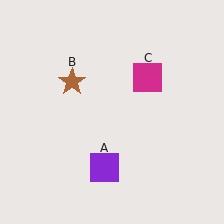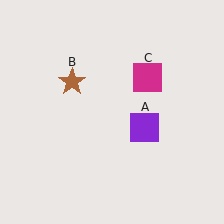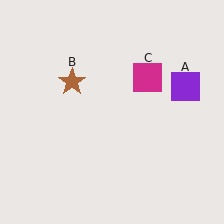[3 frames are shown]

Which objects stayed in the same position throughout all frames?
Brown star (object B) and magenta square (object C) remained stationary.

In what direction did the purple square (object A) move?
The purple square (object A) moved up and to the right.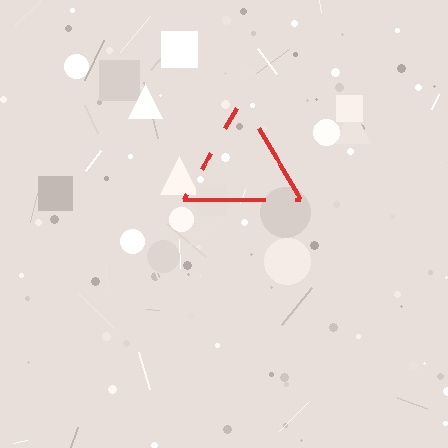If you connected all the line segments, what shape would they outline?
They would outline a triangle.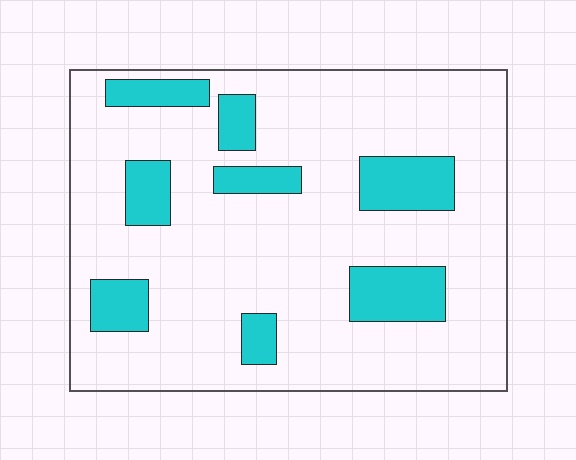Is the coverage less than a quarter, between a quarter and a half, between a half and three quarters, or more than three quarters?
Less than a quarter.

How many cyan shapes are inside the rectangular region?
8.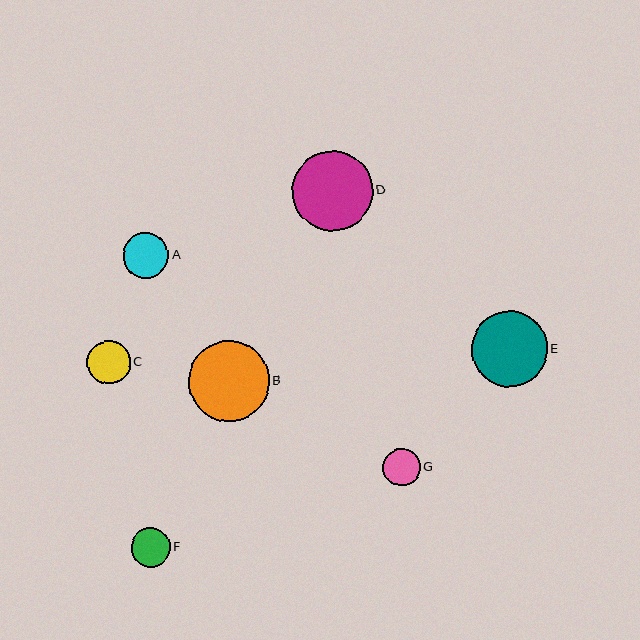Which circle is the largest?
Circle B is the largest with a size of approximately 81 pixels.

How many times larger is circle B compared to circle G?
Circle B is approximately 2.2 times the size of circle G.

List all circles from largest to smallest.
From largest to smallest: B, D, E, A, C, F, G.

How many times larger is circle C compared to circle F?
Circle C is approximately 1.1 times the size of circle F.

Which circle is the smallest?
Circle G is the smallest with a size of approximately 37 pixels.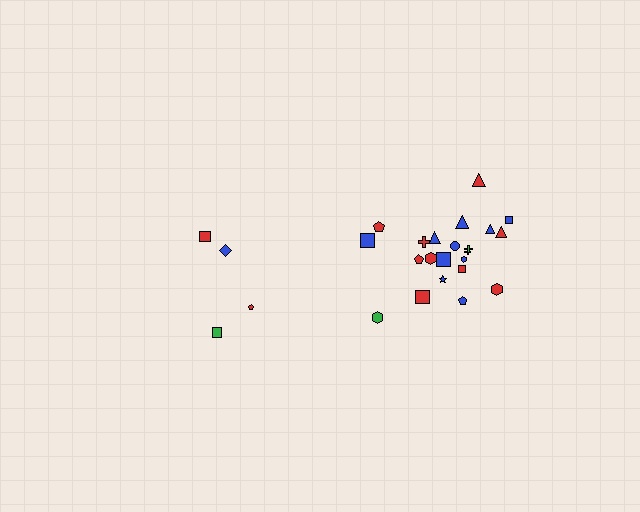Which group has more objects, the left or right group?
The right group.